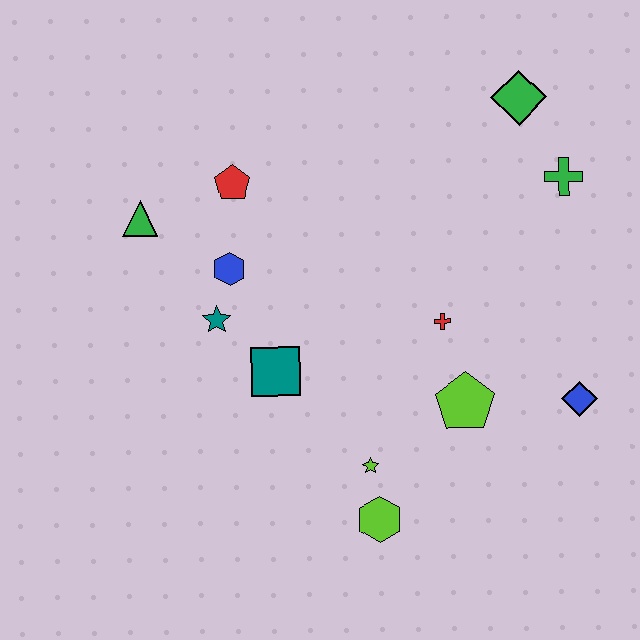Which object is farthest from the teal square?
The green diamond is farthest from the teal square.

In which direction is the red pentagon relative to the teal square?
The red pentagon is above the teal square.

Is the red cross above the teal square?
Yes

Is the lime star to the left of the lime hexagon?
Yes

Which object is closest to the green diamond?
The green cross is closest to the green diamond.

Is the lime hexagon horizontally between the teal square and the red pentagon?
No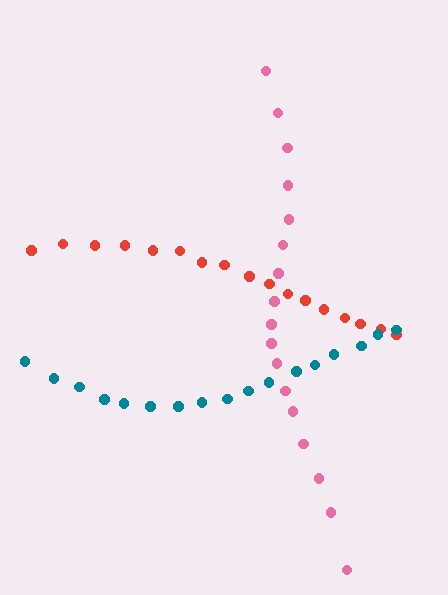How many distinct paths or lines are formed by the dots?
There are 3 distinct paths.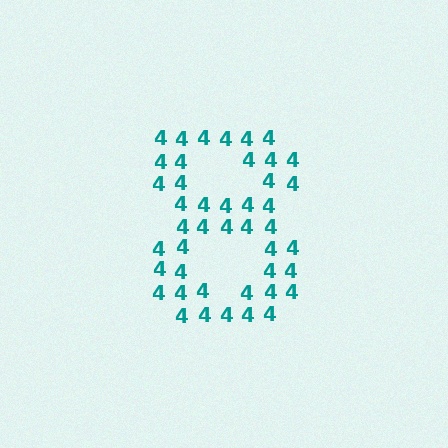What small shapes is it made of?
It is made of small digit 4's.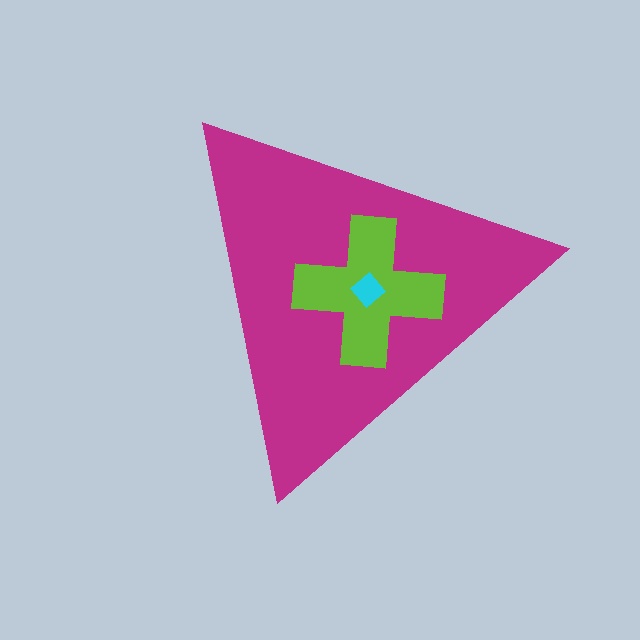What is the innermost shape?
The cyan diamond.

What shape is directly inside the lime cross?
The cyan diamond.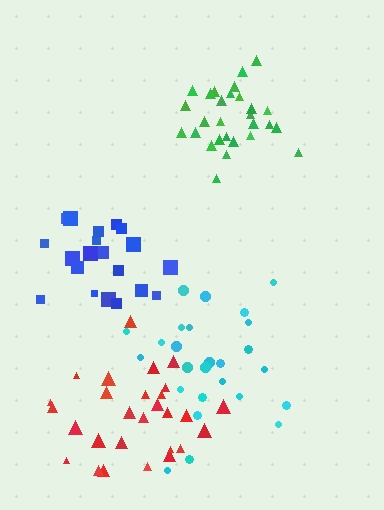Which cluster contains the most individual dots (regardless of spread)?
Green (29).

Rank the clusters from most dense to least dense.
green, blue, red, cyan.